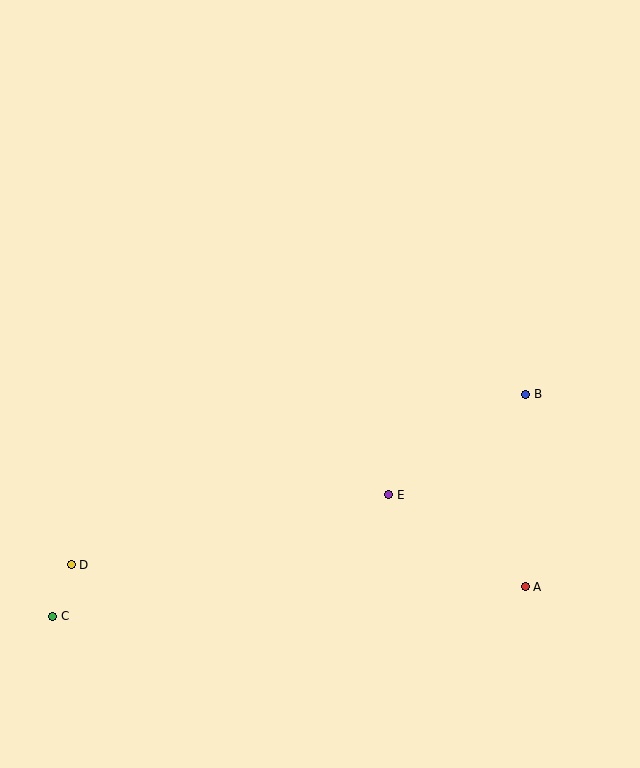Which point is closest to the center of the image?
Point E at (389, 495) is closest to the center.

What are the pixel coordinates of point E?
Point E is at (389, 495).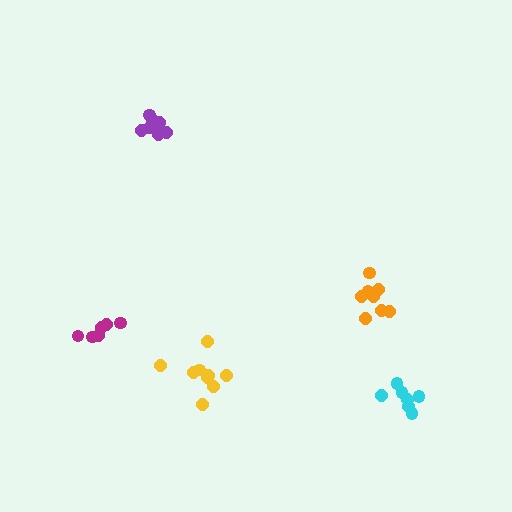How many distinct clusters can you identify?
There are 5 distinct clusters.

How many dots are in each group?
Group 1: 7 dots, Group 2: 10 dots, Group 3: 6 dots, Group 4: 8 dots, Group 5: 8 dots (39 total).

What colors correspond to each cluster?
The clusters are colored: cyan, yellow, magenta, orange, purple.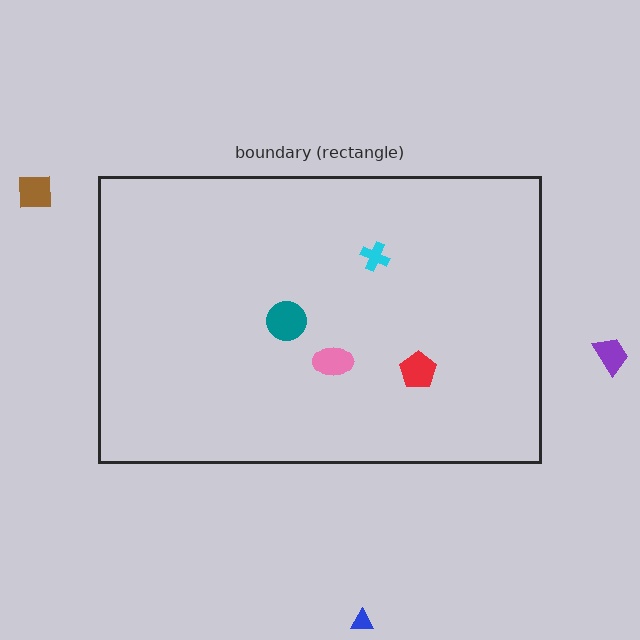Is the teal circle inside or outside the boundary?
Inside.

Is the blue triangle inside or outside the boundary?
Outside.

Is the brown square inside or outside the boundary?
Outside.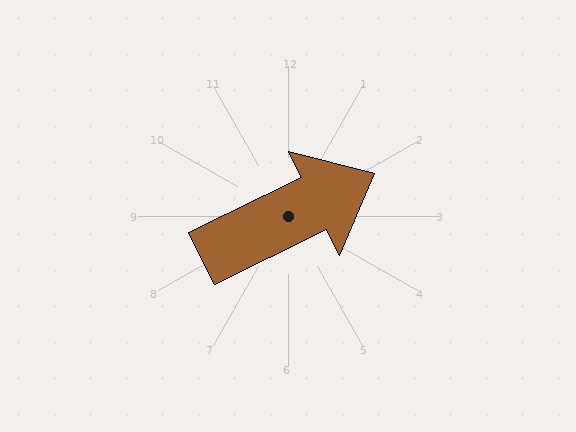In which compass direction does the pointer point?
Northeast.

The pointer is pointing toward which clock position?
Roughly 2 o'clock.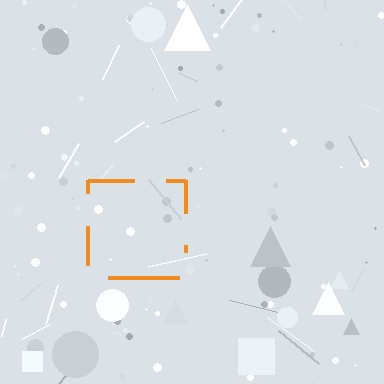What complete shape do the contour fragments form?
The contour fragments form a square.